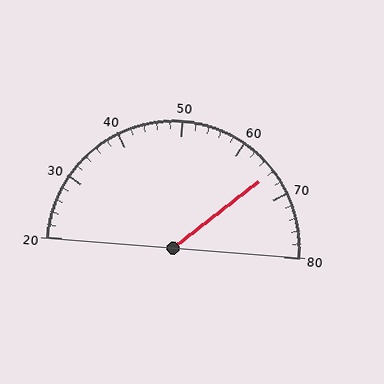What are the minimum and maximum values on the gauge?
The gauge ranges from 20 to 80.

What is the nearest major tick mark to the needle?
The nearest major tick mark is 70.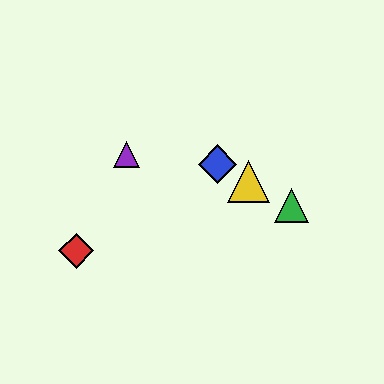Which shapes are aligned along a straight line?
The blue diamond, the green triangle, the yellow triangle are aligned along a straight line.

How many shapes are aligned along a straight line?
3 shapes (the blue diamond, the green triangle, the yellow triangle) are aligned along a straight line.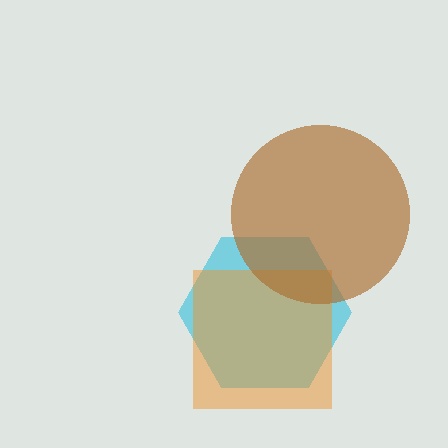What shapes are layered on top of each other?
The layered shapes are: a cyan hexagon, an orange square, a brown circle.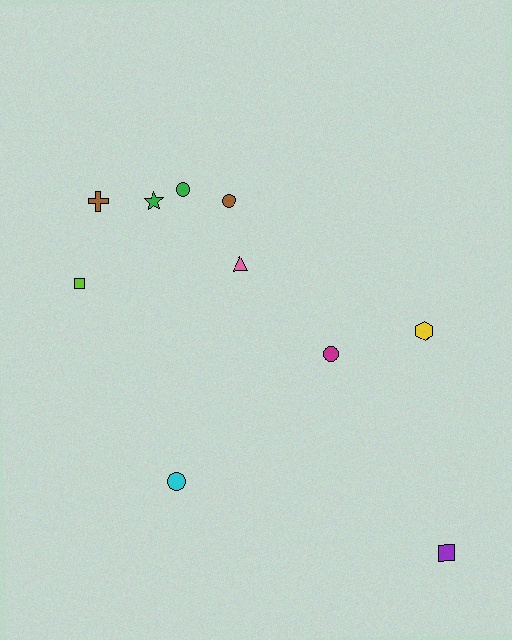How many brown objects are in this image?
There are 2 brown objects.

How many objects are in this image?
There are 10 objects.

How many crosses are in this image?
There is 1 cross.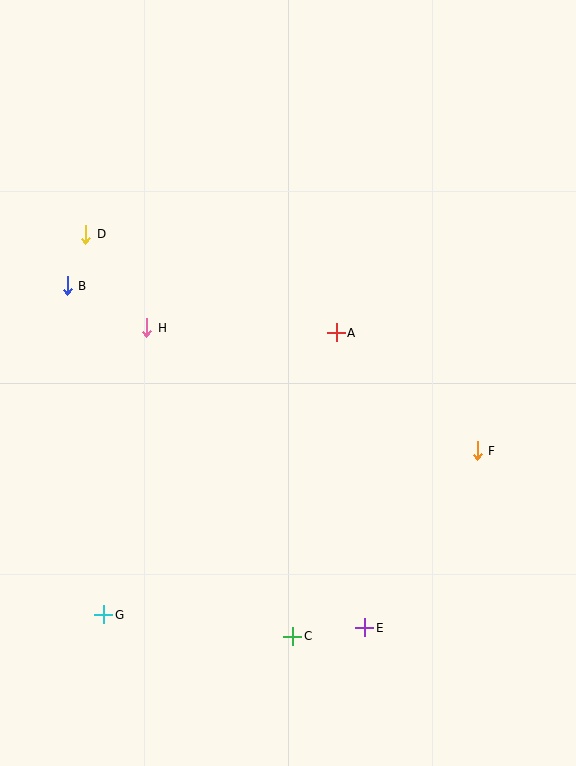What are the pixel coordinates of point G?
Point G is at (104, 615).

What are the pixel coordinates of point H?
Point H is at (147, 328).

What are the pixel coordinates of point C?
Point C is at (293, 636).